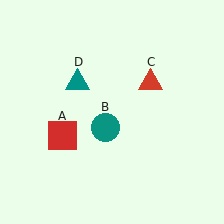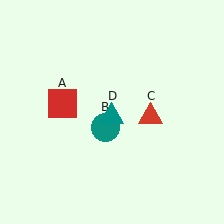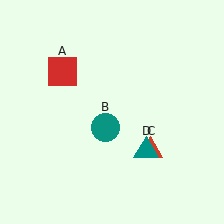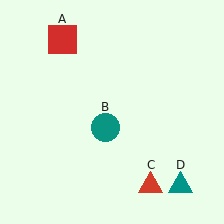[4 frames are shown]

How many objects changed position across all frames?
3 objects changed position: red square (object A), red triangle (object C), teal triangle (object D).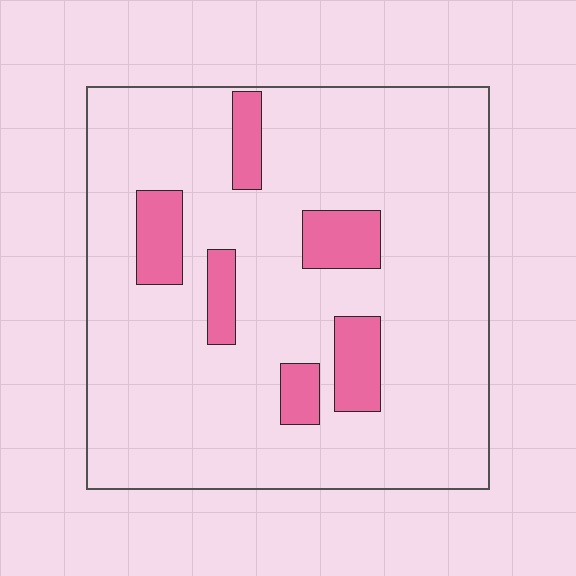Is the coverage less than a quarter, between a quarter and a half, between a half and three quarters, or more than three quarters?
Less than a quarter.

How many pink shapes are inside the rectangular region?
6.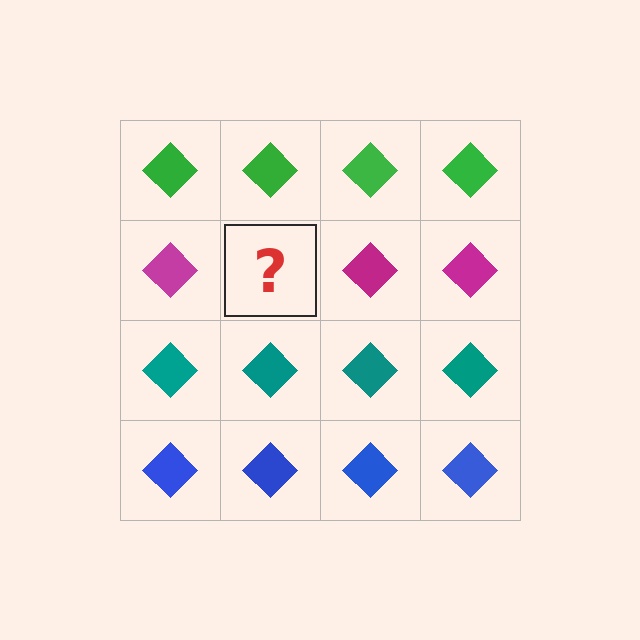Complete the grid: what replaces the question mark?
The question mark should be replaced with a magenta diamond.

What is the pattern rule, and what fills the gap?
The rule is that each row has a consistent color. The gap should be filled with a magenta diamond.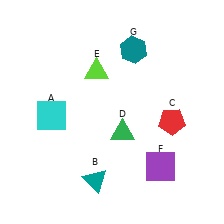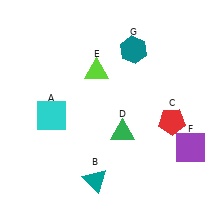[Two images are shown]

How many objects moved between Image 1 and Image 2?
1 object moved between the two images.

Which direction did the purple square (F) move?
The purple square (F) moved right.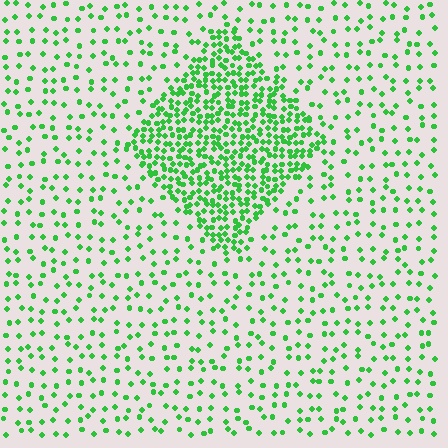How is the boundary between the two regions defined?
The boundary is defined by a change in element density (approximately 3.0x ratio). All elements are the same color, size, and shape.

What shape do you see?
I see a diamond.